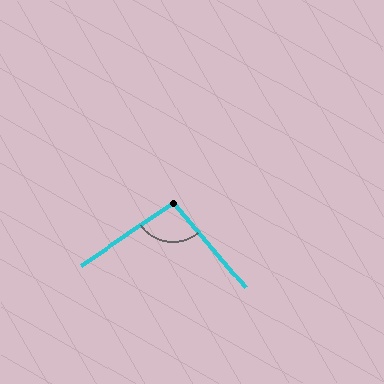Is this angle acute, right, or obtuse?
It is obtuse.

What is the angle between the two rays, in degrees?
Approximately 96 degrees.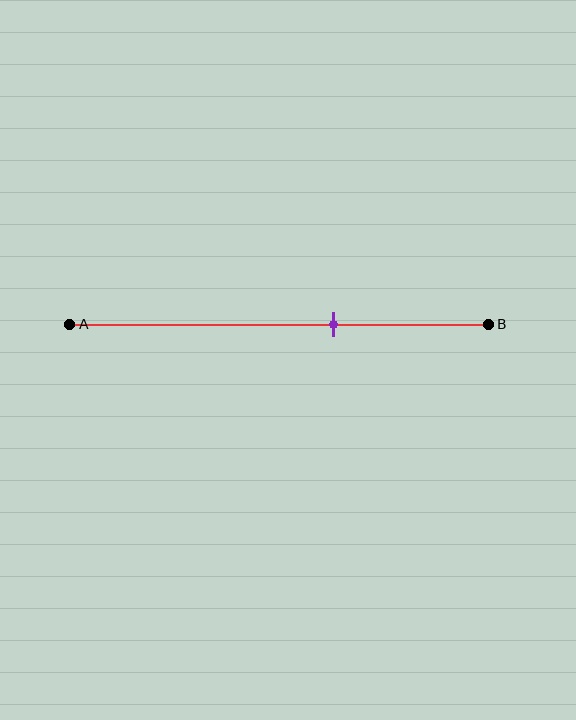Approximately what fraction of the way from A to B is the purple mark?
The purple mark is approximately 65% of the way from A to B.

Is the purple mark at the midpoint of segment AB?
No, the mark is at about 65% from A, not at the 50% midpoint.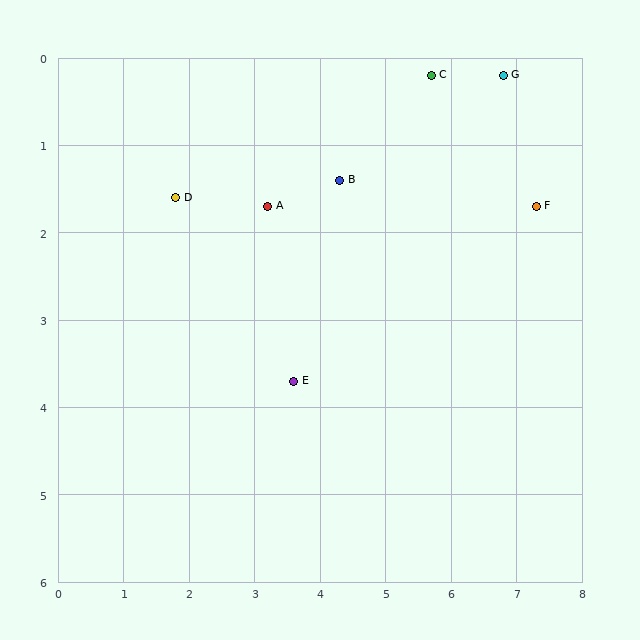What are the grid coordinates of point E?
Point E is at approximately (3.6, 3.7).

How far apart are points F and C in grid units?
Points F and C are about 2.2 grid units apart.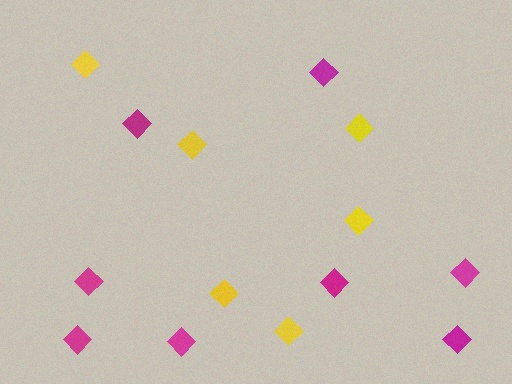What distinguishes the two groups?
There are 2 groups: one group of magenta diamonds (8) and one group of yellow diamonds (6).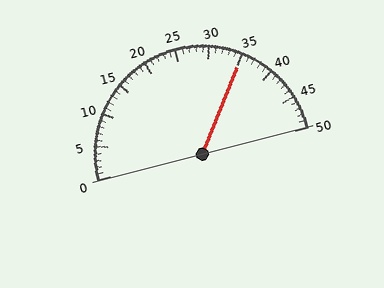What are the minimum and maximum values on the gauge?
The gauge ranges from 0 to 50.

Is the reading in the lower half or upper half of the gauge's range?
The reading is in the upper half of the range (0 to 50).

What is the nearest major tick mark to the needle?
The nearest major tick mark is 35.